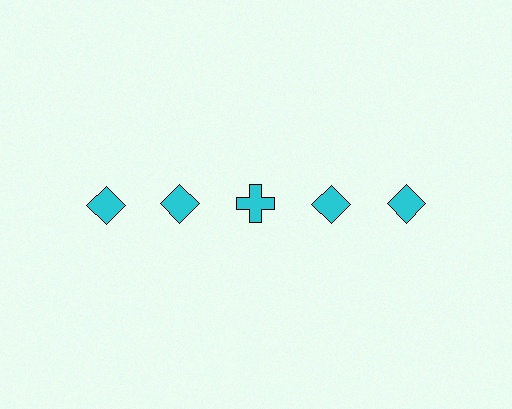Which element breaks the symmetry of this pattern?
The cyan cross in the top row, center column breaks the symmetry. All other shapes are cyan diamonds.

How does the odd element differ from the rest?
It has a different shape: cross instead of diamond.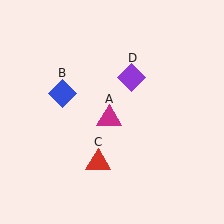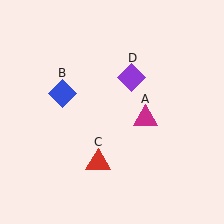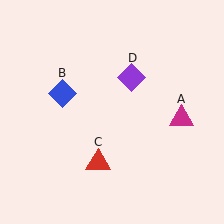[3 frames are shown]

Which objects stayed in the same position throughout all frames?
Blue diamond (object B) and red triangle (object C) and purple diamond (object D) remained stationary.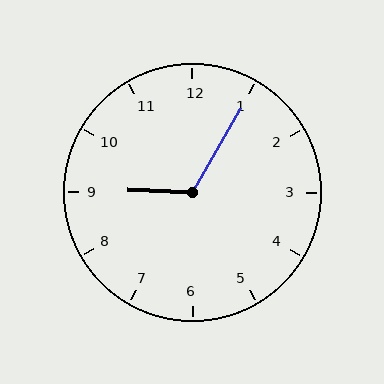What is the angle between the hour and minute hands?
Approximately 118 degrees.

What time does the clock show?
9:05.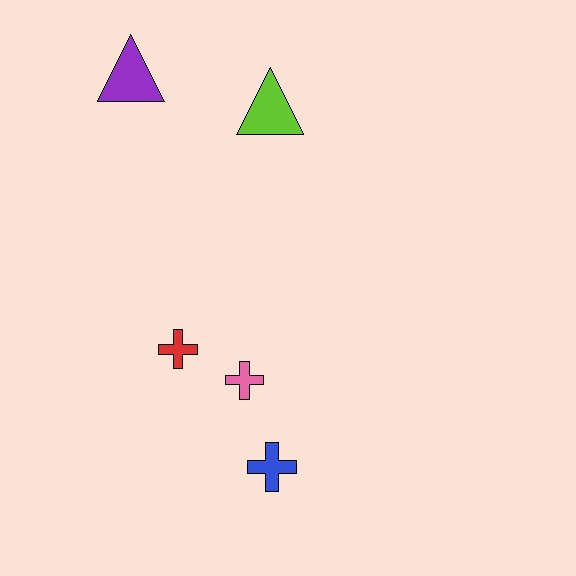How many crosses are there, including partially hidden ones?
There are 3 crosses.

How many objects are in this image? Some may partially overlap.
There are 5 objects.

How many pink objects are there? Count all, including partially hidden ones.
There is 1 pink object.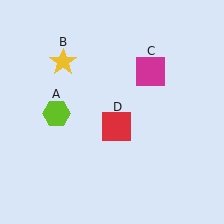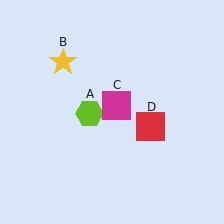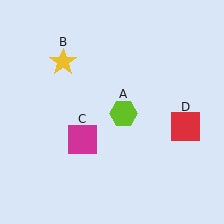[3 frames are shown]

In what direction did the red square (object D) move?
The red square (object D) moved right.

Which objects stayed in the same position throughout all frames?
Yellow star (object B) remained stationary.